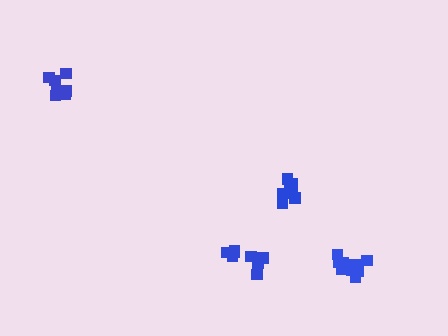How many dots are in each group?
Group 1: 7 dots, Group 2: 11 dots, Group 3: 9 dots, Group 4: 8 dots (35 total).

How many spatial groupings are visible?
There are 4 spatial groupings.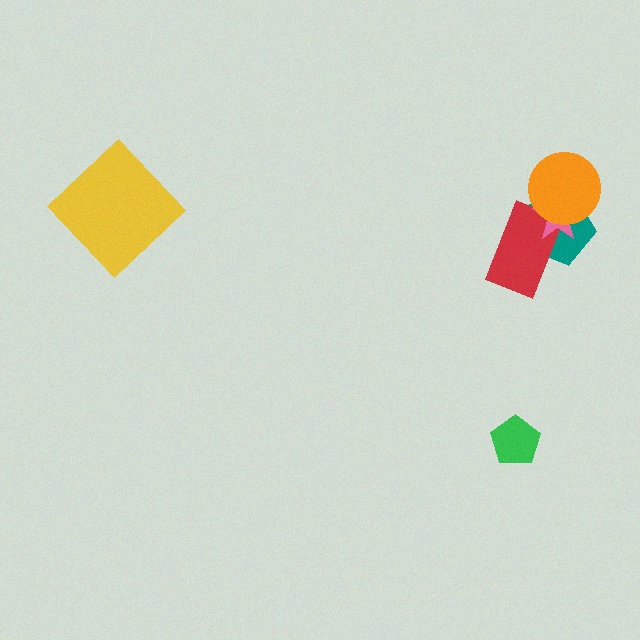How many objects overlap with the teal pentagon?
3 objects overlap with the teal pentagon.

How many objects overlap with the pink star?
3 objects overlap with the pink star.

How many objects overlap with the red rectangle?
2 objects overlap with the red rectangle.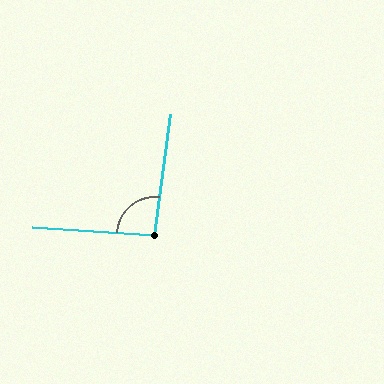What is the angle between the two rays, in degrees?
Approximately 94 degrees.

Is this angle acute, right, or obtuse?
It is approximately a right angle.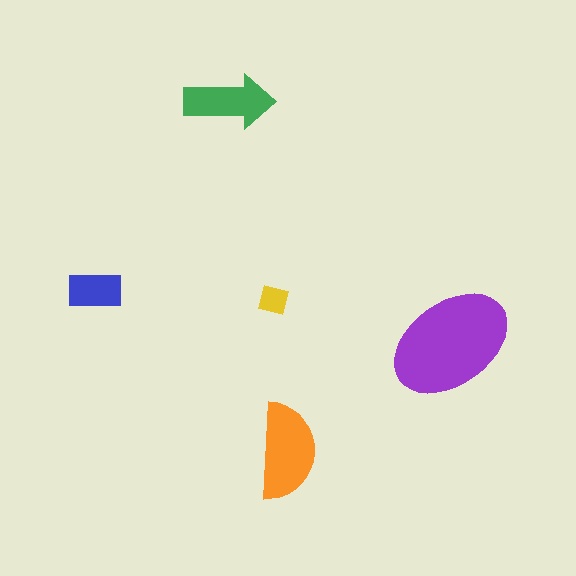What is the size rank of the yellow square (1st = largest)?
5th.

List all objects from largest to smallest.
The purple ellipse, the orange semicircle, the green arrow, the blue rectangle, the yellow square.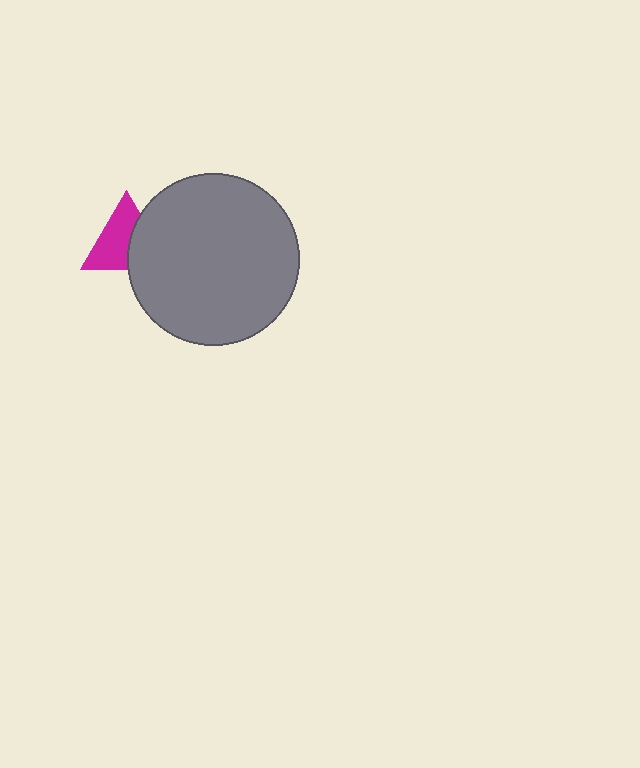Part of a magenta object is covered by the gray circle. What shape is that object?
It is a triangle.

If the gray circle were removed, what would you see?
You would see the complete magenta triangle.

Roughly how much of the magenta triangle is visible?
About half of it is visible (roughly 61%).